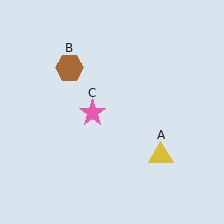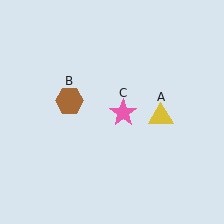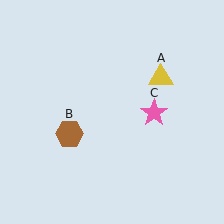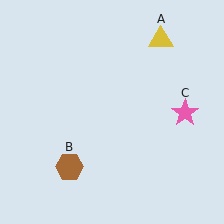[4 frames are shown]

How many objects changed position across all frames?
3 objects changed position: yellow triangle (object A), brown hexagon (object B), pink star (object C).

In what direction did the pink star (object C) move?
The pink star (object C) moved right.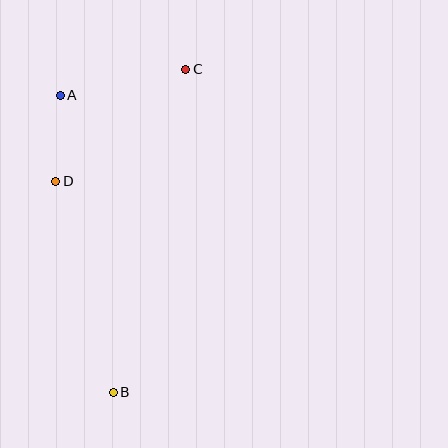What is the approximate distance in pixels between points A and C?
The distance between A and C is approximately 128 pixels.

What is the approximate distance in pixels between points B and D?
The distance between B and D is approximately 219 pixels.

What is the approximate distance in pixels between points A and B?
The distance between A and B is approximately 302 pixels.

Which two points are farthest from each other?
Points B and C are farthest from each other.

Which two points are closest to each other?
Points A and D are closest to each other.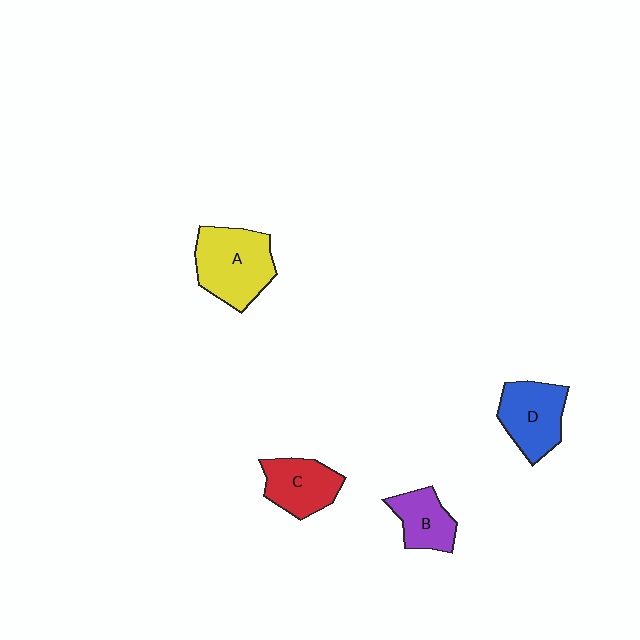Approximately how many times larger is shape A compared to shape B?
Approximately 1.7 times.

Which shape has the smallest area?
Shape B (purple).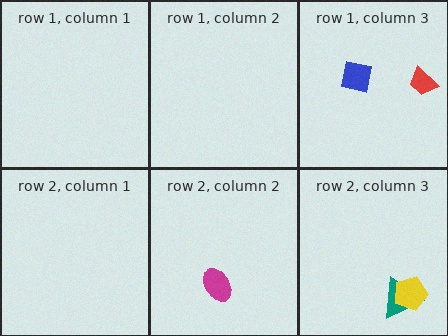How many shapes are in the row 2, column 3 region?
2.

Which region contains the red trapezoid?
The row 1, column 3 region.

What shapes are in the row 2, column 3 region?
The teal triangle, the yellow pentagon.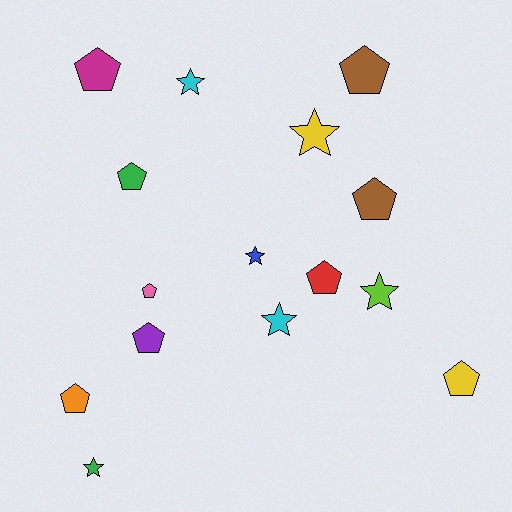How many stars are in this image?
There are 6 stars.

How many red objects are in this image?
There is 1 red object.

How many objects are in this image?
There are 15 objects.